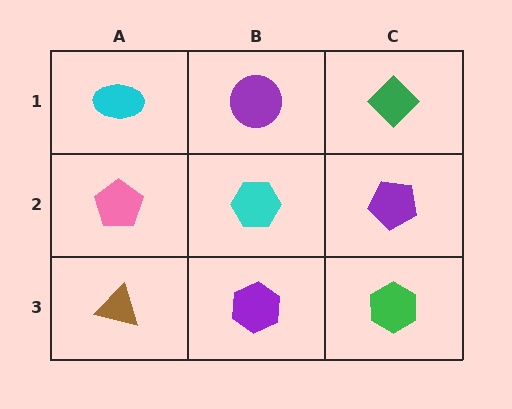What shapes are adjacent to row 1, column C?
A purple pentagon (row 2, column C), a purple circle (row 1, column B).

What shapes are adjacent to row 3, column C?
A purple pentagon (row 2, column C), a purple hexagon (row 3, column B).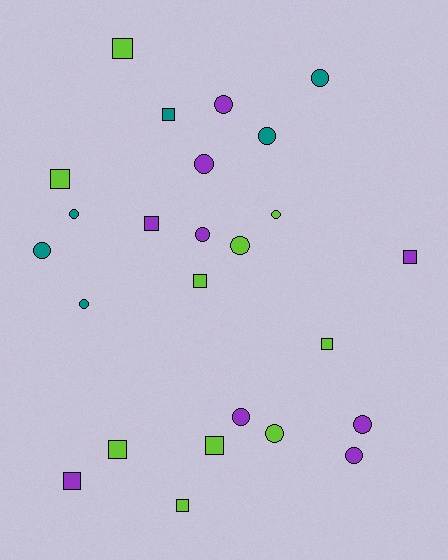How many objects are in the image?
There are 25 objects.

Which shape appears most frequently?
Circle, with 14 objects.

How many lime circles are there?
There are 3 lime circles.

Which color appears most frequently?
Lime, with 10 objects.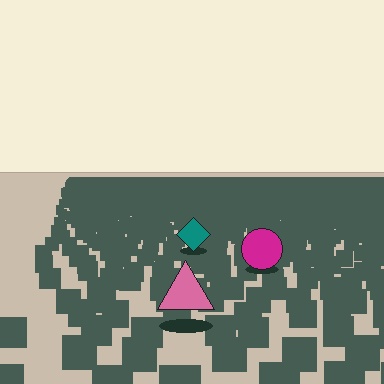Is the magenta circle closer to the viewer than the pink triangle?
No. The pink triangle is closer — you can tell from the texture gradient: the ground texture is coarser near it.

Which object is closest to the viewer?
The pink triangle is closest. The texture marks near it are larger and more spread out.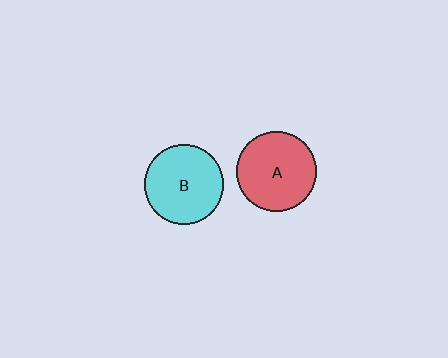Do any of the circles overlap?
No, none of the circles overlap.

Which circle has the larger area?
Circle A (red).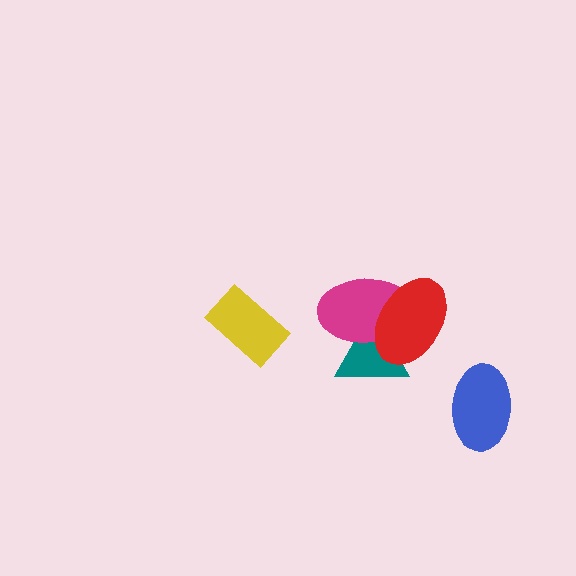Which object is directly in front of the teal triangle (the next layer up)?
The magenta ellipse is directly in front of the teal triangle.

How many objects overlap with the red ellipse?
2 objects overlap with the red ellipse.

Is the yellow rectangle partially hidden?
No, no other shape covers it.